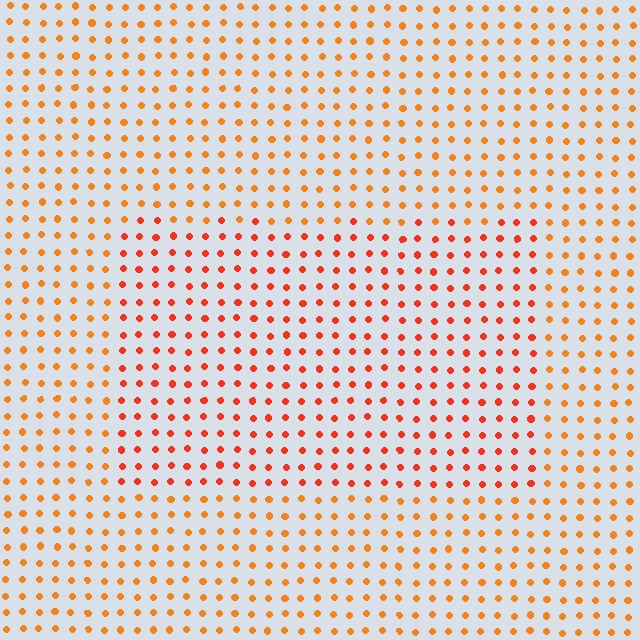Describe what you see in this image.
The image is filled with small orange elements in a uniform arrangement. A rectangle-shaped region is visible where the elements are tinted to a slightly different hue, forming a subtle color boundary.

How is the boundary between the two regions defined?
The boundary is defined purely by a slight shift in hue (about 23 degrees). Spacing, size, and orientation are identical on both sides.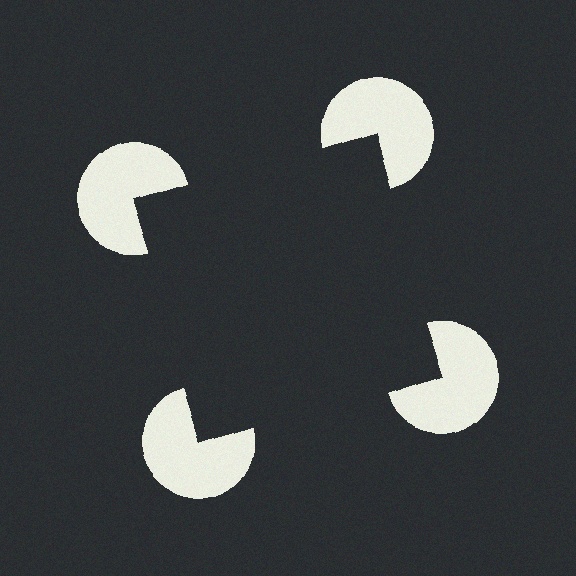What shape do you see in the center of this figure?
An illusory square — its edges are inferred from the aligned wedge cuts in the pac-man discs, not physically drawn.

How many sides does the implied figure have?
4 sides.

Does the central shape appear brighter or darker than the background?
It typically appears slightly darker than the background, even though no actual brightness change is drawn.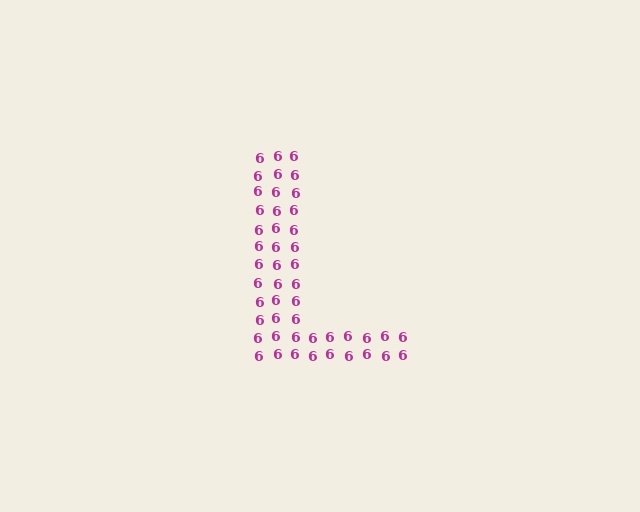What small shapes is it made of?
It is made of small digit 6's.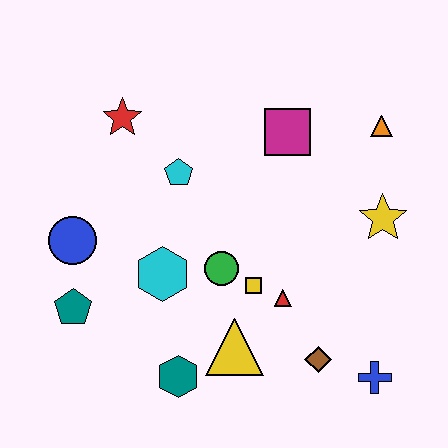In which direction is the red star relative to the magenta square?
The red star is to the left of the magenta square.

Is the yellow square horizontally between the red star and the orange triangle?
Yes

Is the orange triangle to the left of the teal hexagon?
No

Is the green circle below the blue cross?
No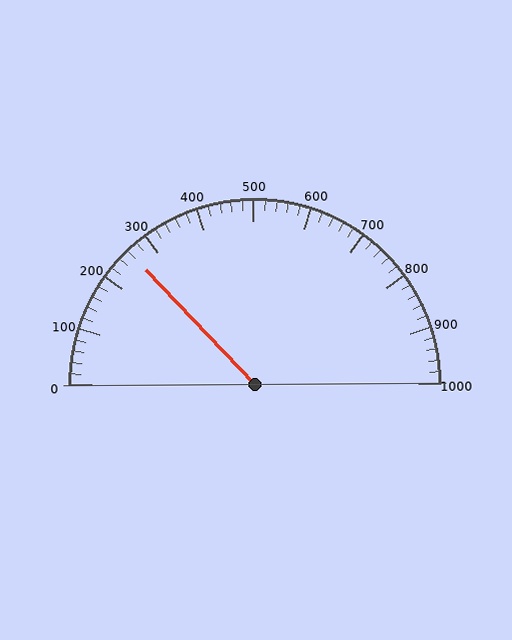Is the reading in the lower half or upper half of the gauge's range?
The reading is in the lower half of the range (0 to 1000).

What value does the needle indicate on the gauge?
The needle indicates approximately 260.